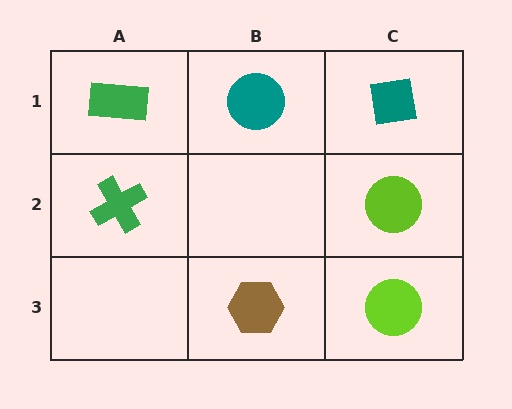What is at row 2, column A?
A green cross.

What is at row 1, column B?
A teal circle.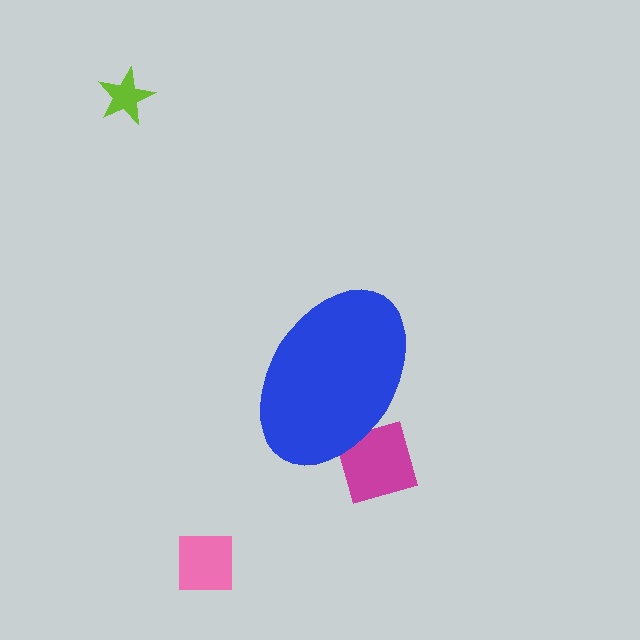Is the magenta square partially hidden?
Yes, the magenta square is partially hidden behind the blue ellipse.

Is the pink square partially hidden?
No, the pink square is fully visible.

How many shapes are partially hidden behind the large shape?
1 shape is partially hidden.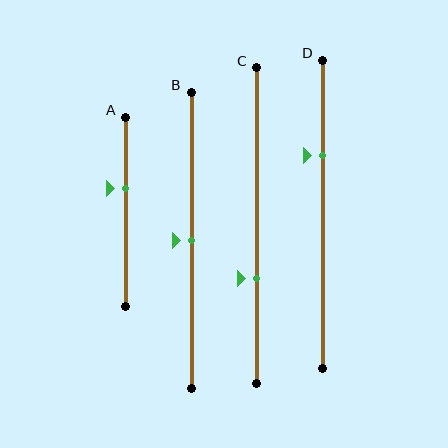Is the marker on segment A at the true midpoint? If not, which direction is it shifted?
No, the marker on segment A is shifted upward by about 12% of the segment length.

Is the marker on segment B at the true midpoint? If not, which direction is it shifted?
Yes, the marker on segment B is at the true midpoint.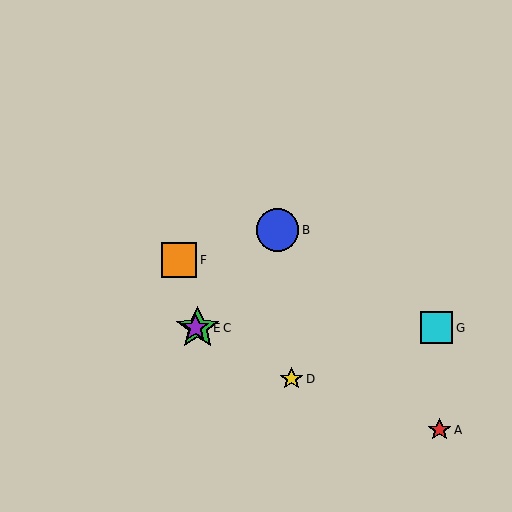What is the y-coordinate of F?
Object F is at y≈260.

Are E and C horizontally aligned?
Yes, both are at y≈328.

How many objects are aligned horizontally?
3 objects (C, E, G) are aligned horizontally.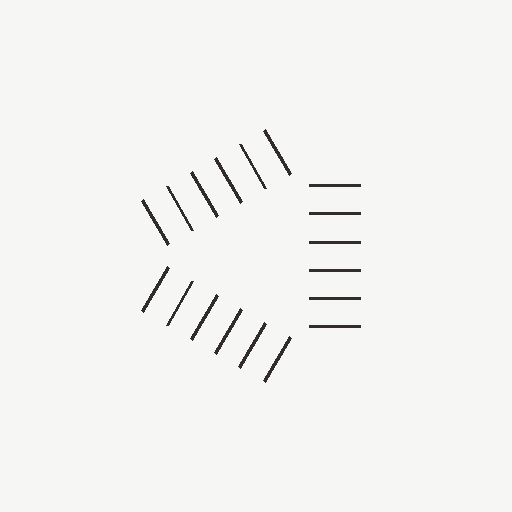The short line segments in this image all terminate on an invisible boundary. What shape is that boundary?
An illusory triangle — the line segments terminate on its edges but no continuous stroke is drawn.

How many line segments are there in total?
18 — 6 along each of the 3 edges.